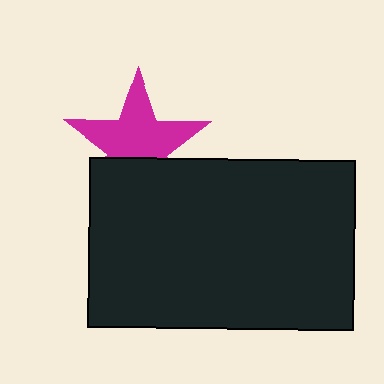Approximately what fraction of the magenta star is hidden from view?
Roughly 35% of the magenta star is hidden behind the black rectangle.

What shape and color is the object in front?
The object in front is a black rectangle.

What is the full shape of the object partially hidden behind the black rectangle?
The partially hidden object is a magenta star.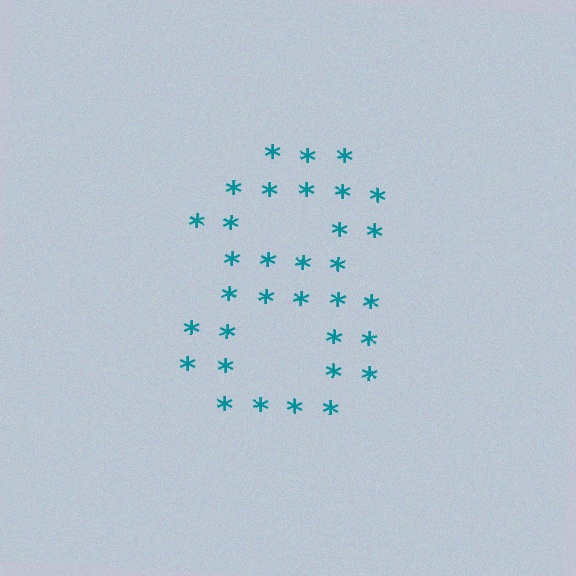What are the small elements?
The small elements are asterisks.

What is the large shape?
The large shape is the digit 8.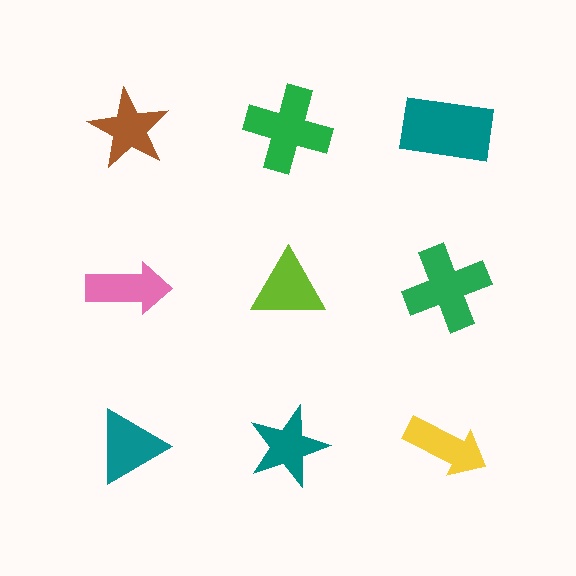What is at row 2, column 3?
A green cross.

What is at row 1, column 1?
A brown star.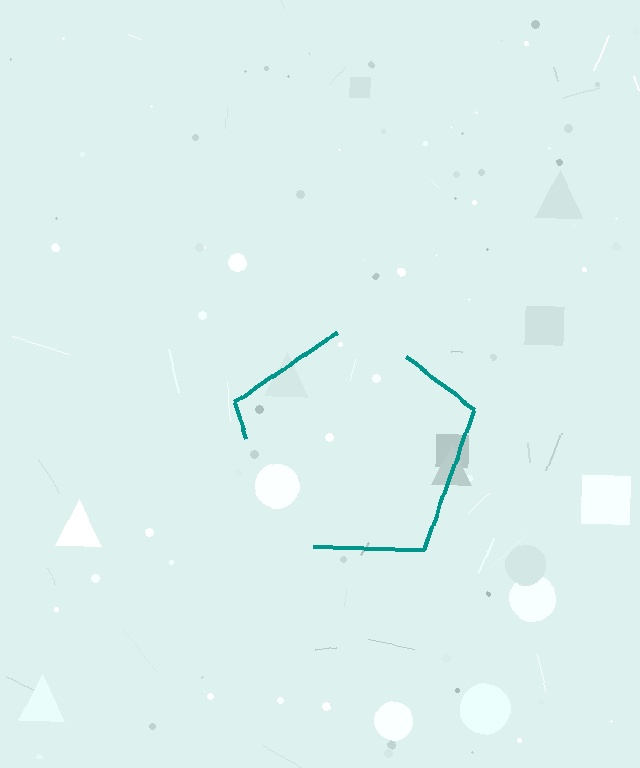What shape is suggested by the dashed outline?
The dashed outline suggests a pentagon.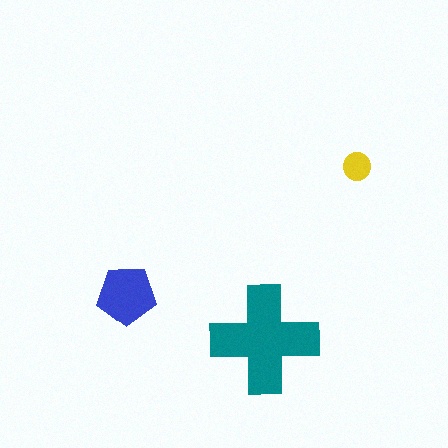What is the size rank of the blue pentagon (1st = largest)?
2nd.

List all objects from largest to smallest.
The teal cross, the blue pentagon, the yellow circle.